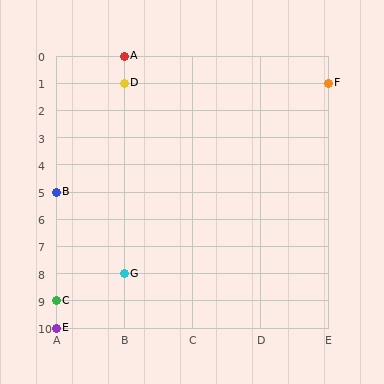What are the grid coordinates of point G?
Point G is at grid coordinates (B, 8).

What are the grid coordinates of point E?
Point E is at grid coordinates (A, 10).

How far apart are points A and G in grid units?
Points A and G are 8 rows apart.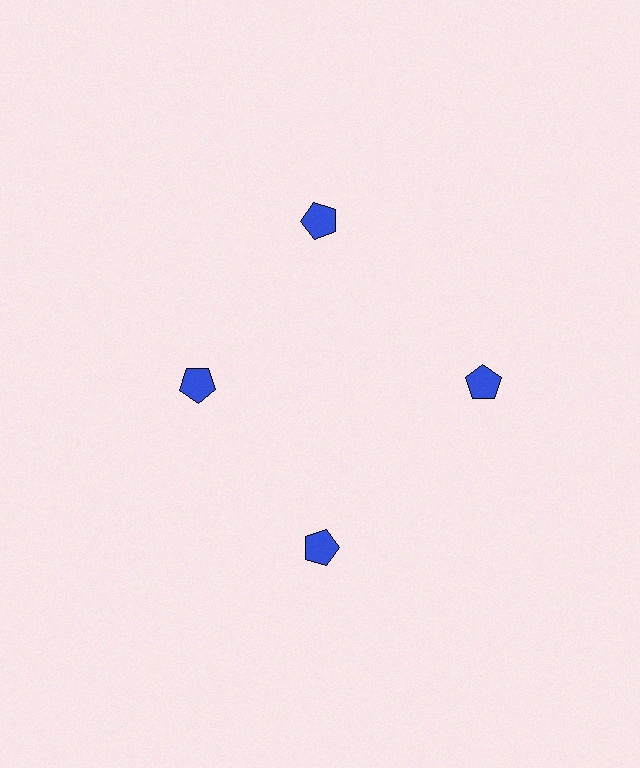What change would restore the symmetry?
The symmetry would be restored by moving it outward, back onto the ring so that all 4 pentagons sit at equal angles and equal distance from the center.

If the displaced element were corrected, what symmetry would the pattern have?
It would have 4-fold rotational symmetry — the pattern would map onto itself every 90 degrees.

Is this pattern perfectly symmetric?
No. The 4 blue pentagons are arranged in a ring, but one element near the 9 o'clock position is pulled inward toward the center, breaking the 4-fold rotational symmetry.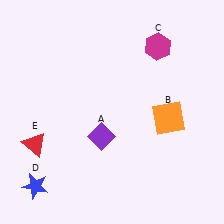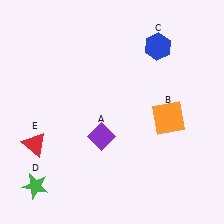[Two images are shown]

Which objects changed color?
C changed from magenta to blue. D changed from blue to green.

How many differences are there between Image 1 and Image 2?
There are 2 differences between the two images.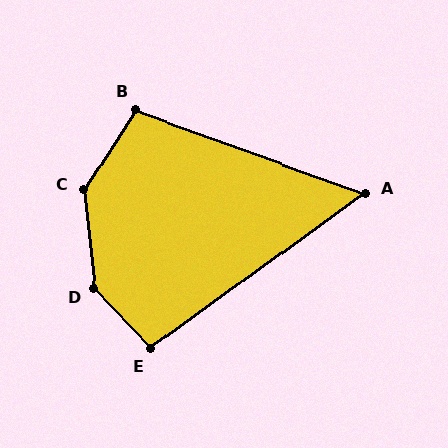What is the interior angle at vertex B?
Approximately 103 degrees (obtuse).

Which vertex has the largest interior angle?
D, at approximately 143 degrees.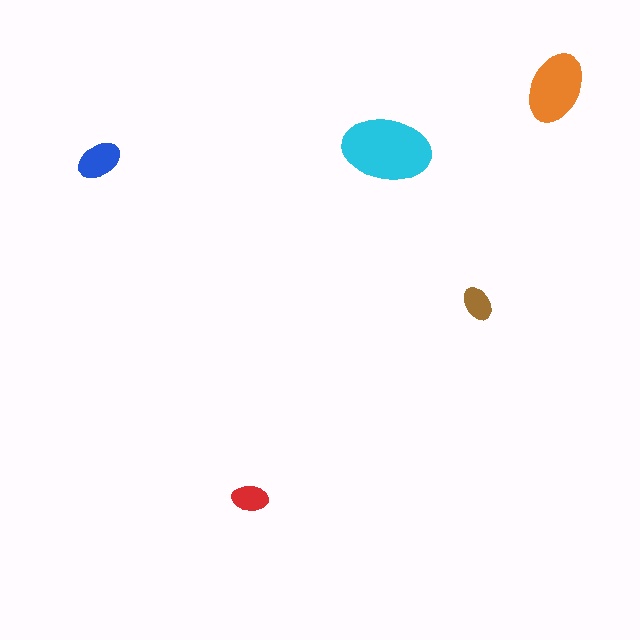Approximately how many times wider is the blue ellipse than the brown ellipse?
About 1.5 times wider.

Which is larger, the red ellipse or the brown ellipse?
The red one.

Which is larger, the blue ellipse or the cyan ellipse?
The cyan one.